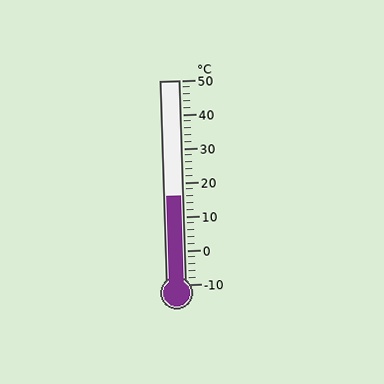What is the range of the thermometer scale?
The thermometer scale ranges from -10°C to 50°C.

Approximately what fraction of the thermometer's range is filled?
The thermometer is filled to approximately 45% of its range.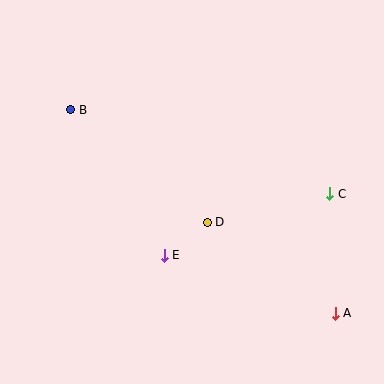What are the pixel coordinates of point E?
Point E is at (164, 255).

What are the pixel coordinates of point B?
Point B is at (71, 110).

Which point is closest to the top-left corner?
Point B is closest to the top-left corner.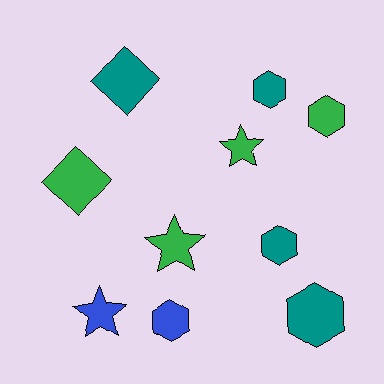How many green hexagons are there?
There is 1 green hexagon.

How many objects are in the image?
There are 10 objects.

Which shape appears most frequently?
Hexagon, with 5 objects.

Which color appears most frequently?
Green, with 4 objects.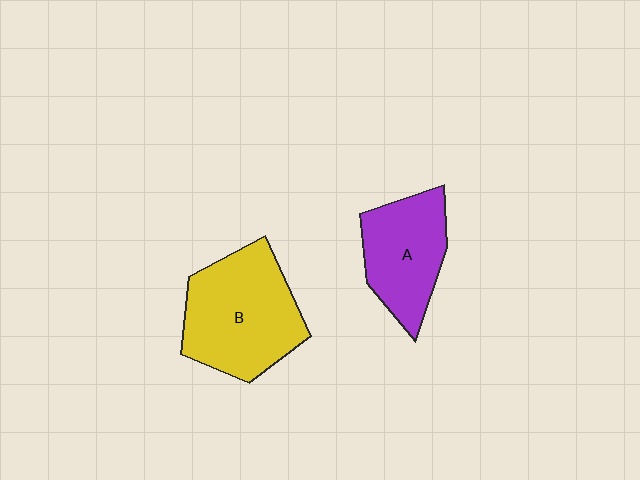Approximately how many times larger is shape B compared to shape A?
Approximately 1.4 times.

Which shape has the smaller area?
Shape A (purple).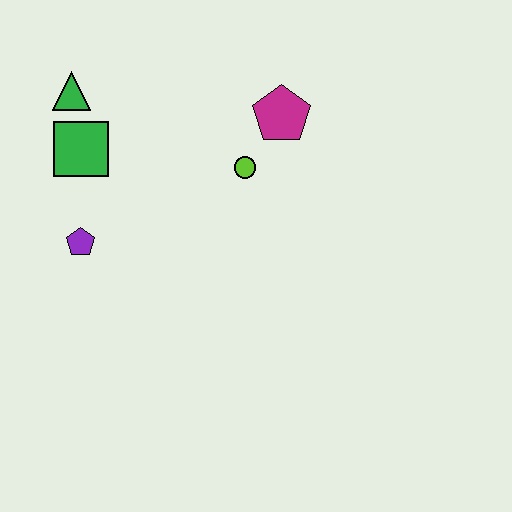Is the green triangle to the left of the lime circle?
Yes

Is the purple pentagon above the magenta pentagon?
No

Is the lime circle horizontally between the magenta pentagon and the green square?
Yes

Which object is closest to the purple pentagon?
The green square is closest to the purple pentagon.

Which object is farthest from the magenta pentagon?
The purple pentagon is farthest from the magenta pentagon.